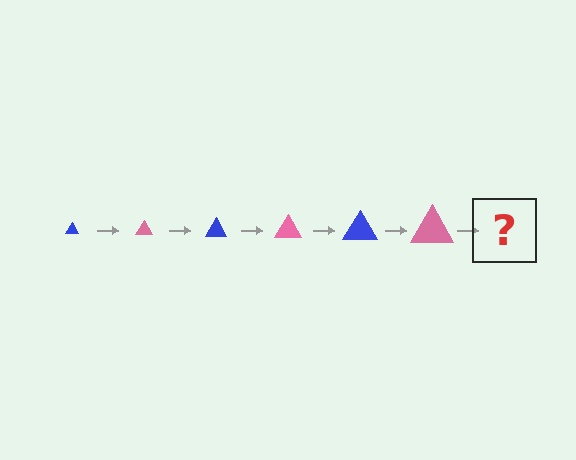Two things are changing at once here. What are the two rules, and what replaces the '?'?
The two rules are that the triangle grows larger each step and the color cycles through blue and pink. The '?' should be a blue triangle, larger than the previous one.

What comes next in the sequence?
The next element should be a blue triangle, larger than the previous one.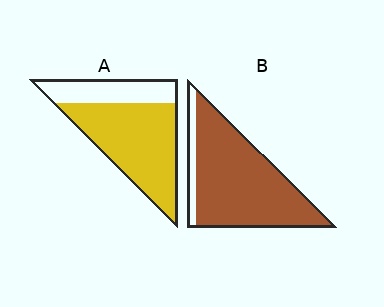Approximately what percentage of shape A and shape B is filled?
A is approximately 70% and B is approximately 90%.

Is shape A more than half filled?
Yes.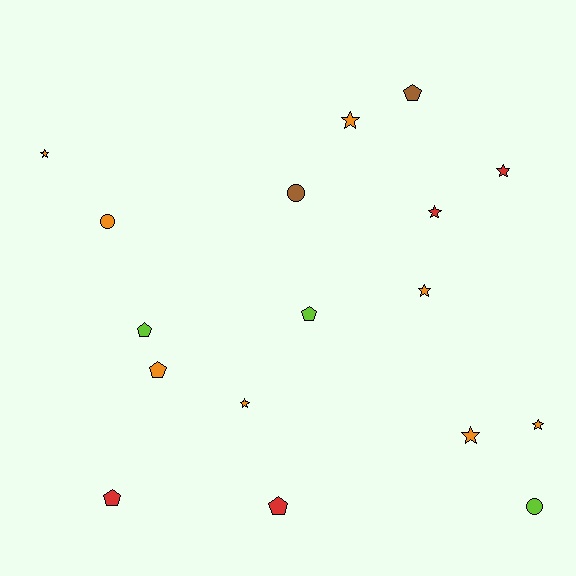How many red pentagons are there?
There are 2 red pentagons.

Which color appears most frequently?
Orange, with 8 objects.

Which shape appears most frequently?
Star, with 8 objects.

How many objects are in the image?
There are 17 objects.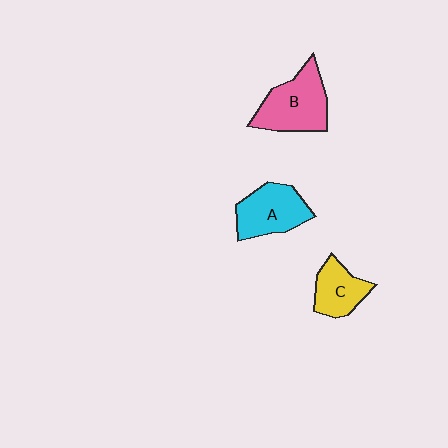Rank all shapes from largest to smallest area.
From largest to smallest: B (pink), A (cyan), C (yellow).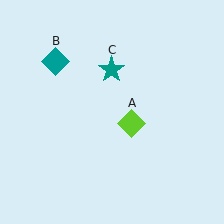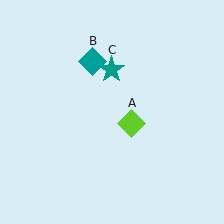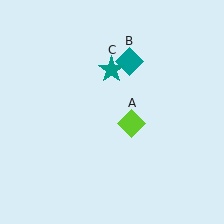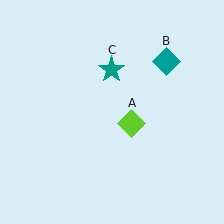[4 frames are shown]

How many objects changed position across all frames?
1 object changed position: teal diamond (object B).